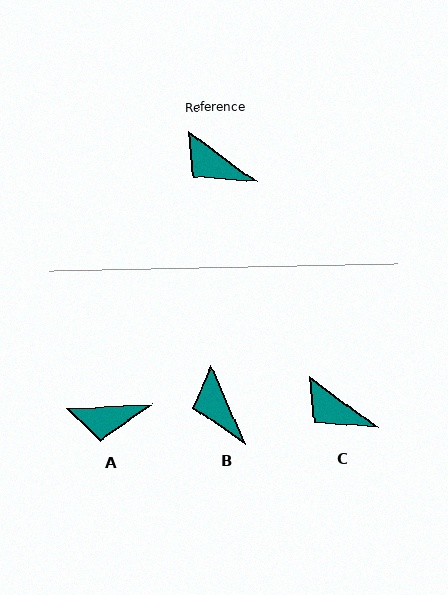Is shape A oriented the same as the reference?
No, it is off by about 40 degrees.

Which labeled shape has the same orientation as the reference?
C.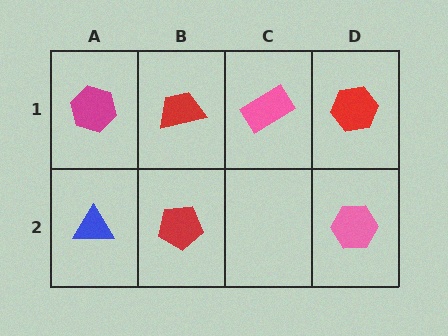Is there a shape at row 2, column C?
No, that cell is empty.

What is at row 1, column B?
A red trapezoid.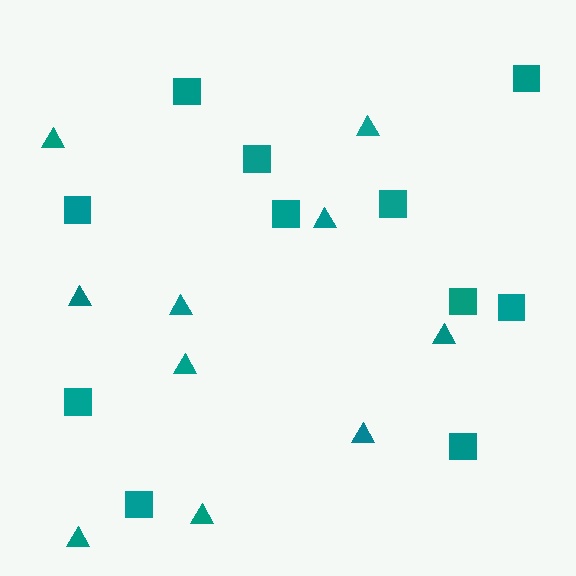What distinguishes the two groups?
There are 2 groups: one group of squares (11) and one group of triangles (10).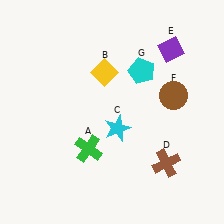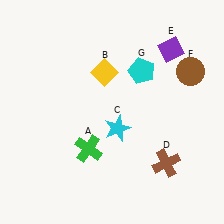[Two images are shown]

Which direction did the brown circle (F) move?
The brown circle (F) moved up.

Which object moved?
The brown circle (F) moved up.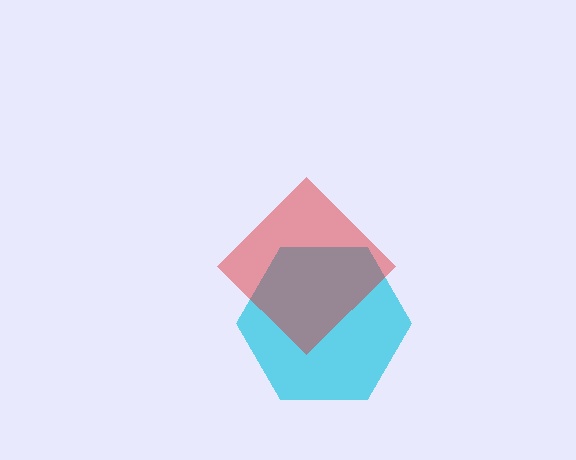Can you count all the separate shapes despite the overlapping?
Yes, there are 2 separate shapes.